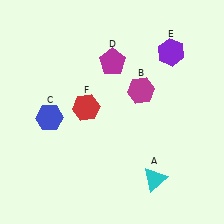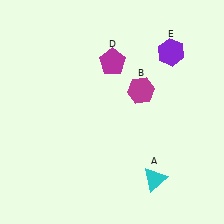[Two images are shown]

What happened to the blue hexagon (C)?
The blue hexagon (C) was removed in Image 2. It was in the bottom-left area of Image 1.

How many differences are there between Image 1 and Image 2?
There are 2 differences between the two images.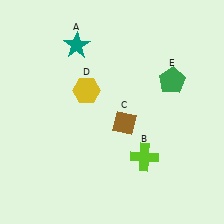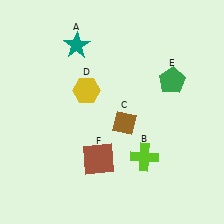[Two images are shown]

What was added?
A brown square (F) was added in Image 2.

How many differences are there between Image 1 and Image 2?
There is 1 difference between the two images.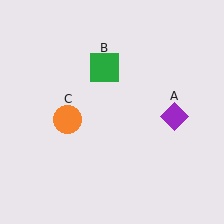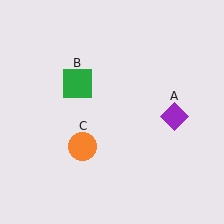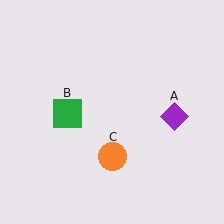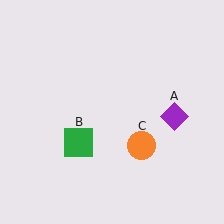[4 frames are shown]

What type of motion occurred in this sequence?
The green square (object B), orange circle (object C) rotated counterclockwise around the center of the scene.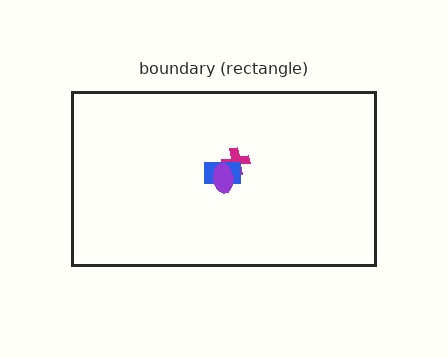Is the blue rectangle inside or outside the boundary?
Inside.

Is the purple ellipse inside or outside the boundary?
Inside.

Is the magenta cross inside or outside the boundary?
Inside.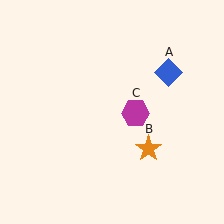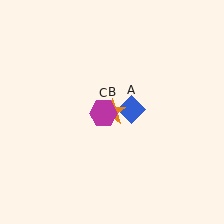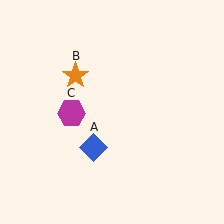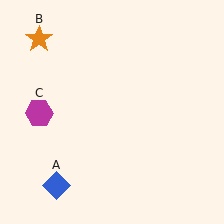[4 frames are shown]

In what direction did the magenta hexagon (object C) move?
The magenta hexagon (object C) moved left.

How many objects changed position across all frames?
3 objects changed position: blue diamond (object A), orange star (object B), magenta hexagon (object C).